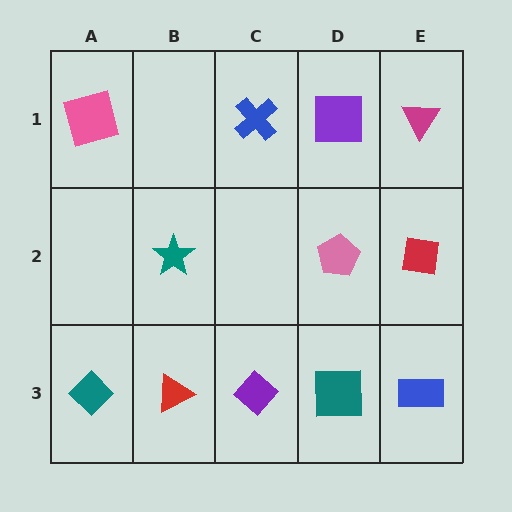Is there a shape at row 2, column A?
No, that cell is empty.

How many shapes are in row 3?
5 shapes.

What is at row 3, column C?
A purple diamond.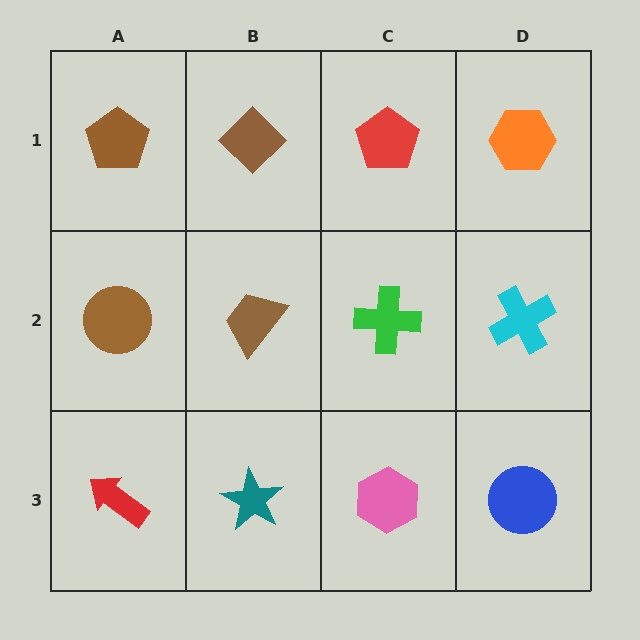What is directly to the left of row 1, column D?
A red pentagon.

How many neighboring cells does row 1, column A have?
2.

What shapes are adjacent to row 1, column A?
A brown circle (row 2, column A), a brown diamond (row 1, column B).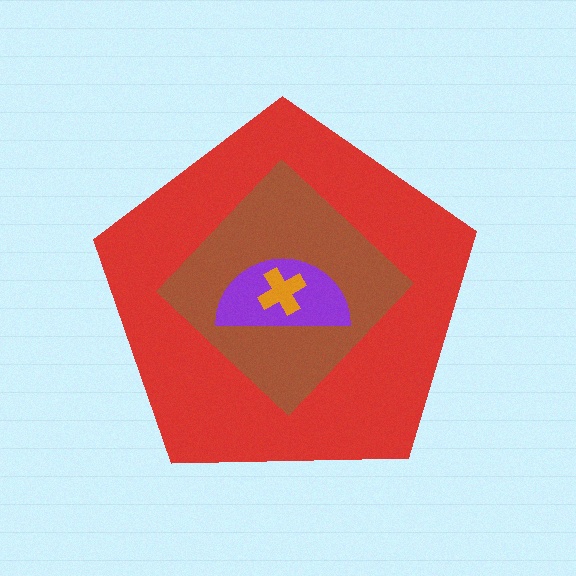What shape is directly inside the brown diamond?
The purple semicircle.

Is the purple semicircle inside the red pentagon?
Yes.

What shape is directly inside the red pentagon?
The brown diamond.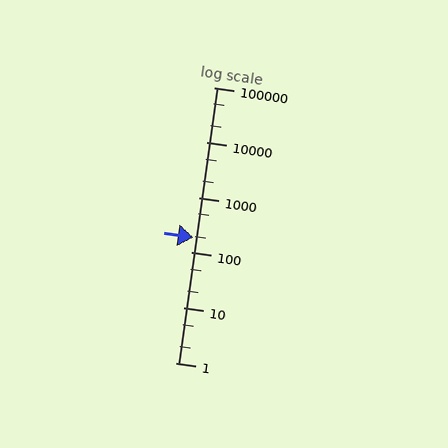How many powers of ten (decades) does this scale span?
The scale spans 5 decades, from 1 to 100000.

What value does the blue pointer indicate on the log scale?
The pointer indicates approximately 190.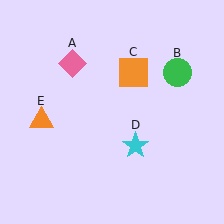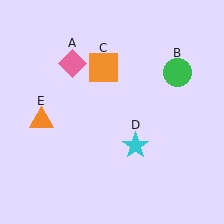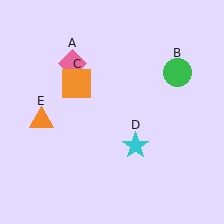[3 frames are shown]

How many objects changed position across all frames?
1 object changed position: orange square (object C).